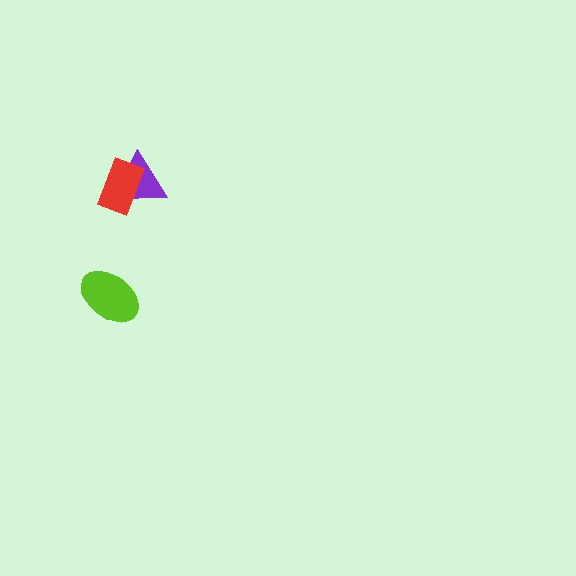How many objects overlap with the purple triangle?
1 object overlaps with the purple triangle.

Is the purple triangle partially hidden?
Yes, it is partially covered by another shape.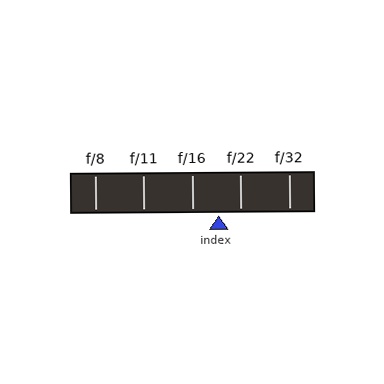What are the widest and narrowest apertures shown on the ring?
The widest aperture shown is f/8 and the narrowest is f/32.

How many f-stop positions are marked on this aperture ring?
There are 5 f-stop positions marked.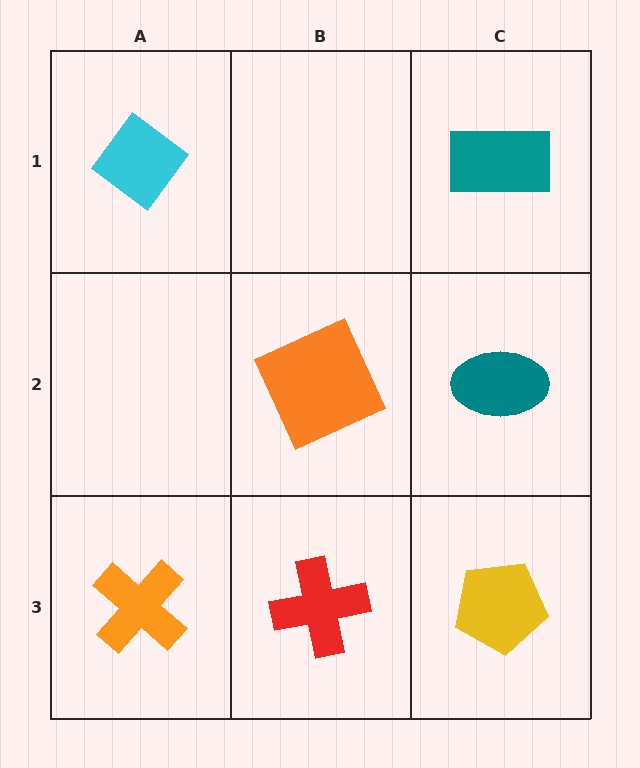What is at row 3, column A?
An orange cross.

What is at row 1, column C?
A teal rectangle.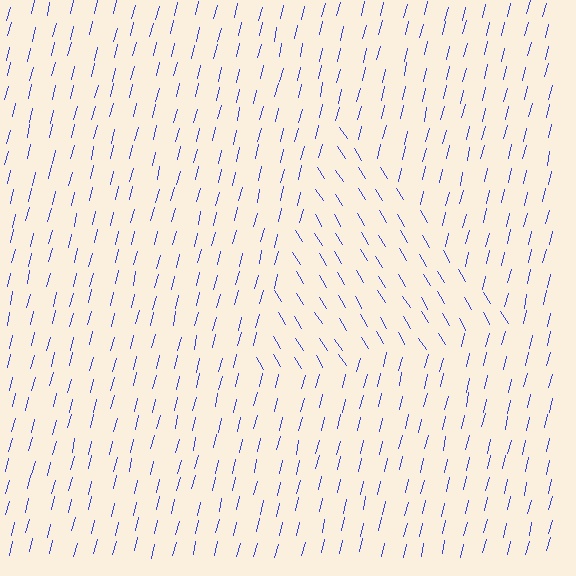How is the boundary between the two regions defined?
The boundary is defined purely by a change in line orientation (approximately 45 degrees difference). All lines are the same color and thickness.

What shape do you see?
I see a triangle.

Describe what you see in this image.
The image is filled with small blue line segments. A triangle region in the image has lines oriented differently from the surrounding lines, creating a visible texture boundary.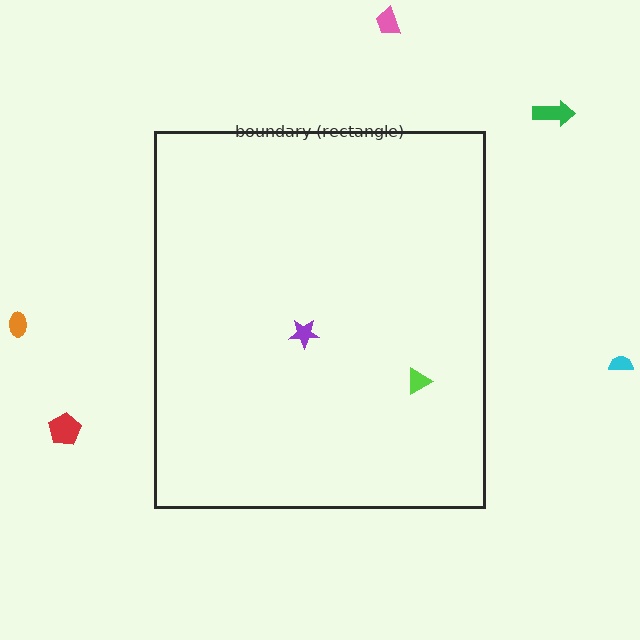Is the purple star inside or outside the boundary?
Inside.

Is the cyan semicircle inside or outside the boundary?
Outside.